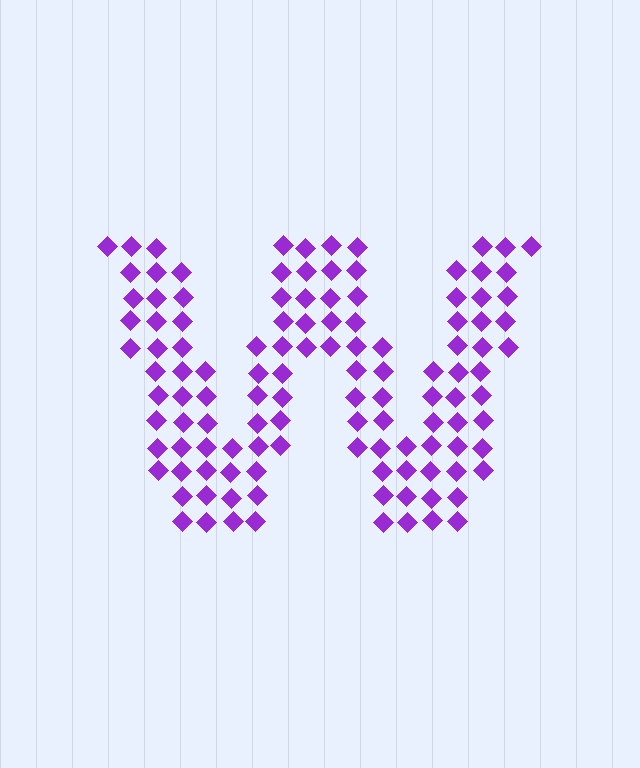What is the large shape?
The large shape is the letter W.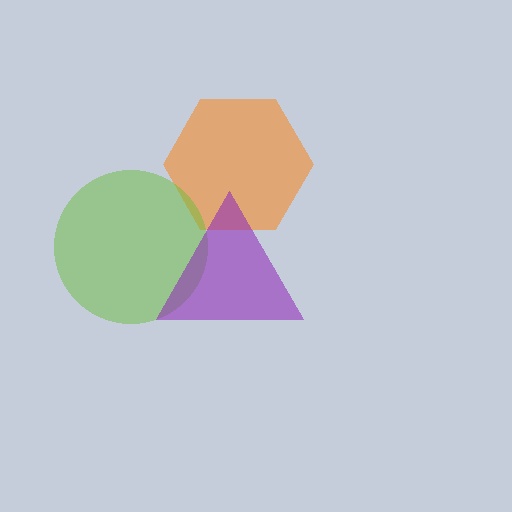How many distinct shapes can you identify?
There are 3 distinct shapes: an orange hexagon, a lime circle, a purple triangle.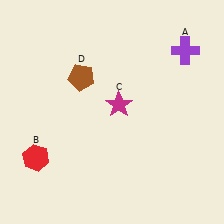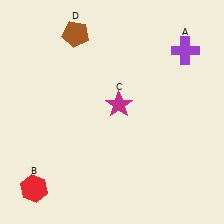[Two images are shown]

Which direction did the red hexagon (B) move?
The red hexagon (B) moved down.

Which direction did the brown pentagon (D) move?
The brown pentagon (D) moved up.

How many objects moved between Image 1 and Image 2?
2 objects moved between the two images.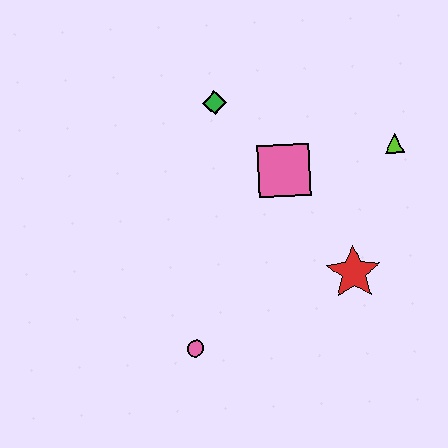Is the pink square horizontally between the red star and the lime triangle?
No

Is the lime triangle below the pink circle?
No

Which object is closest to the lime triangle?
The pink square is closest to the lime triangle.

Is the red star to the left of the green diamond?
No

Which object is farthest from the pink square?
The pink circle is farthest from the pink square.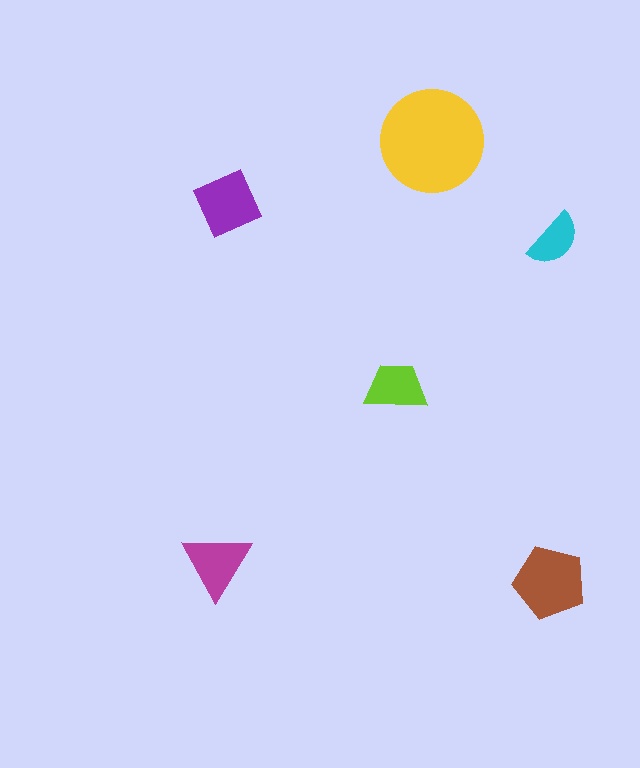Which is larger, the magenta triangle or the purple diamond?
The purple diamond.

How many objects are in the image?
There are 6 objects in the image.